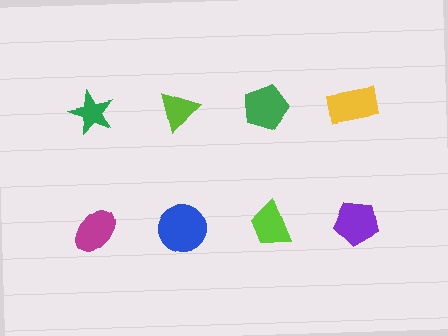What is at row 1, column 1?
A green star.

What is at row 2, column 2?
A blue circle.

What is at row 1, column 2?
A lime triangle.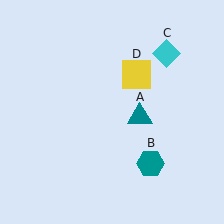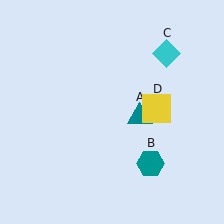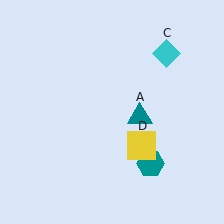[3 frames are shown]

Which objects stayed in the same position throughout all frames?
Teal triangle (object A) and teal hexagon (object B) and cyan diamond (object C) remained stationary.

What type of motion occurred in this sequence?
The yellow square (object D) rotated clockwise around the center of the scene.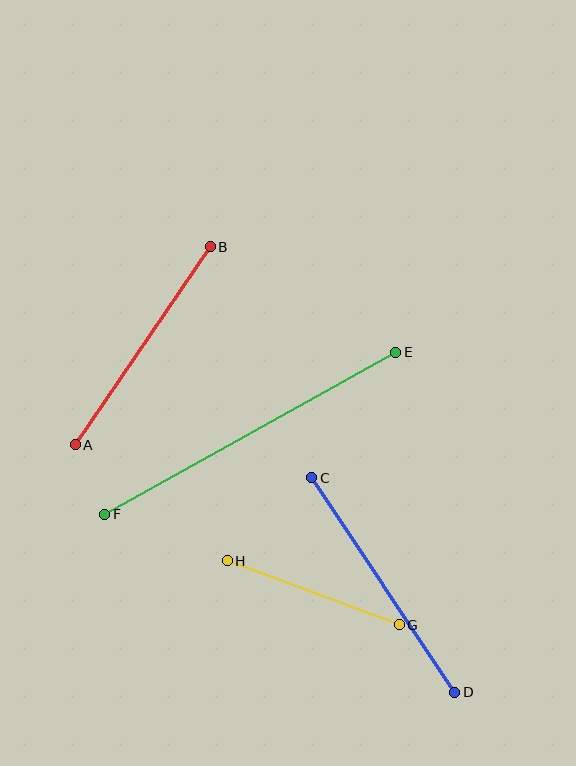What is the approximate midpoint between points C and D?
The midpoint is at approximately (383, 585) pixels.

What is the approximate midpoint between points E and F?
The midpoint is at approximately (250, 433) pixels.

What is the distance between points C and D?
The distance is approximately 258 pixels.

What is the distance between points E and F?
The distance is approximately 333 pixels.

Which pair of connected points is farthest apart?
Points E and F are farthest apart.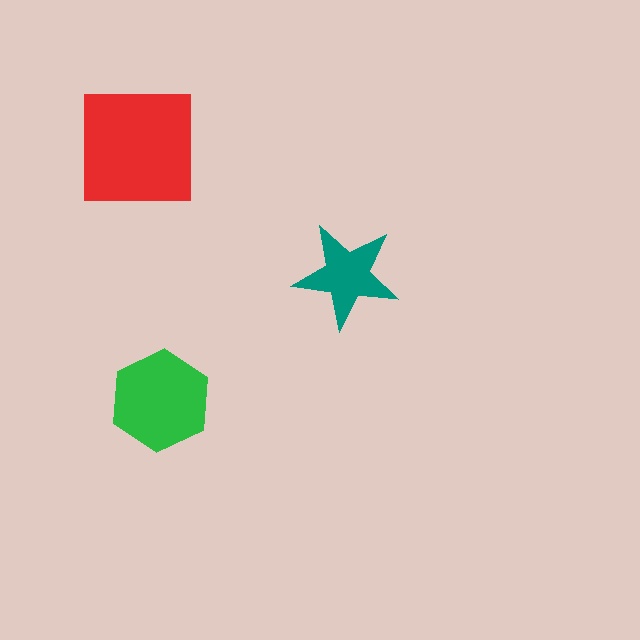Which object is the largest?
The red square.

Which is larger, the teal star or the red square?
The red square.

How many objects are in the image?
There are 3 objects in the image.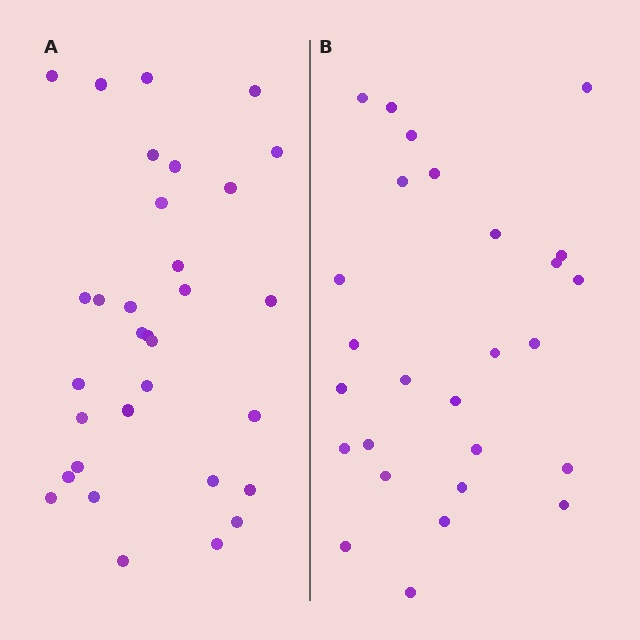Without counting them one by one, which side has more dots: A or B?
Region A (the left region) has more dots.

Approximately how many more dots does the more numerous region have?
Region A has about 5 more dots than region B.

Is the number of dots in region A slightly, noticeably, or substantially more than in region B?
Region A has only slightly more — the two regions are fairly close. The ratio is roughly 1.2 to 1.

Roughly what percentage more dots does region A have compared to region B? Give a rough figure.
About 20% more.